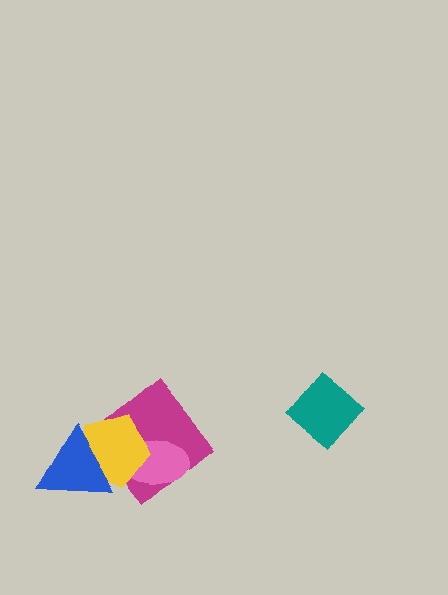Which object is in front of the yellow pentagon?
The blue triangle is in front of the yellow pentagon.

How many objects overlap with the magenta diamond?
3 objects overlap with the magenta diamond.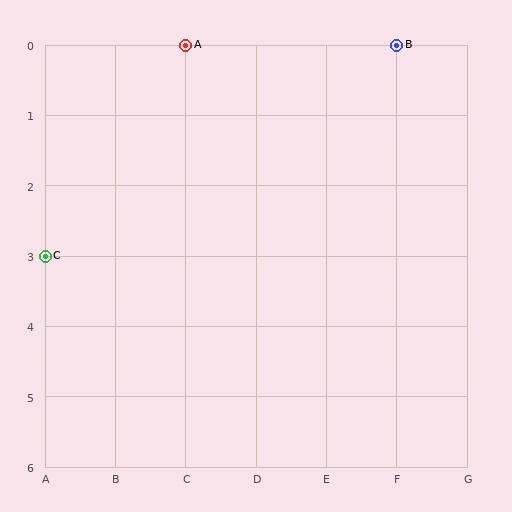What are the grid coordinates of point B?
Point B is at grid coordinates (F, 0).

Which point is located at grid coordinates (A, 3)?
Point C is at (A, 3).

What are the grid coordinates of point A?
Point A is at grid coordinates (C, 0).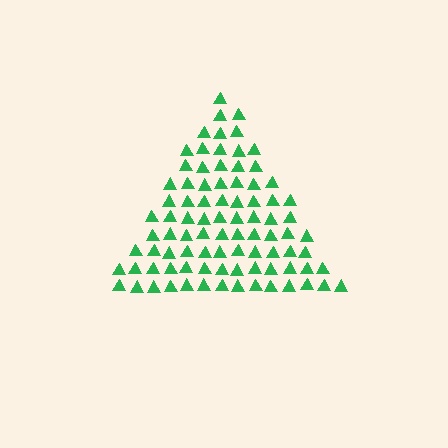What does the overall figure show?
The overall figure shows a triangle.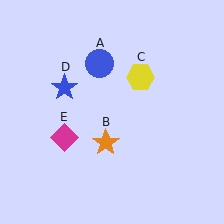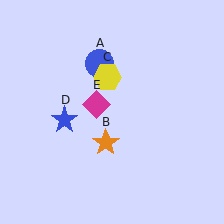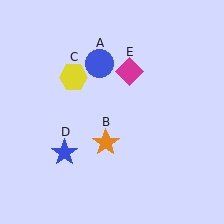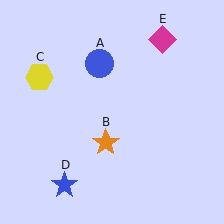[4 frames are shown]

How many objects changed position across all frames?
3 objects changed position: yellow hexagon (object C), blue star (object D), magenta diamond (object E).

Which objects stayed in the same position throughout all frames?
Blue circle (object A) and orange star (object B) remained stationary.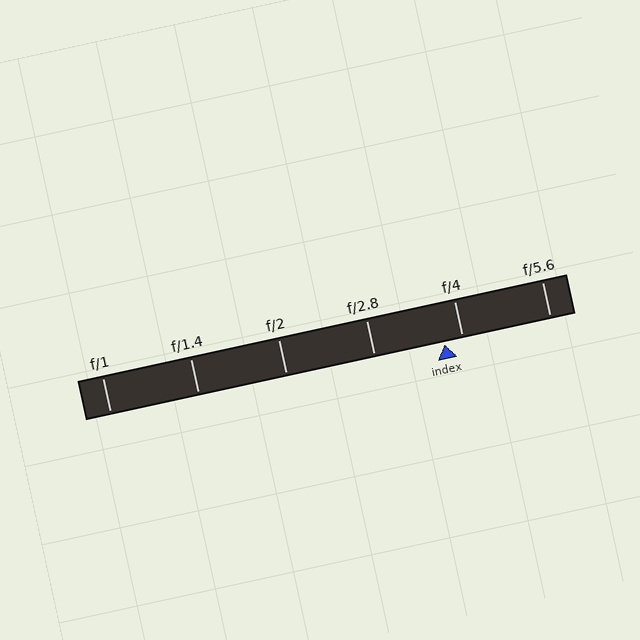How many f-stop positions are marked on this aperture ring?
There are 6 f-stop positions marked.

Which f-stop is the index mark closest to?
The index mark is closest to f/4.